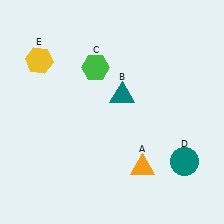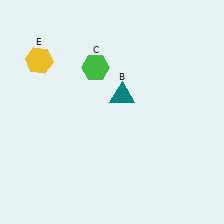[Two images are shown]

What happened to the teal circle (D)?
The teal circle (D) was removed in Image 2. It was in the bottom-right area of Image 1.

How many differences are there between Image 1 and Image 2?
There are 2 differences between the two images.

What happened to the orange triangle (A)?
The orange triangle (A) was removed in Image 2. It was in the bottom-right area of Image 1.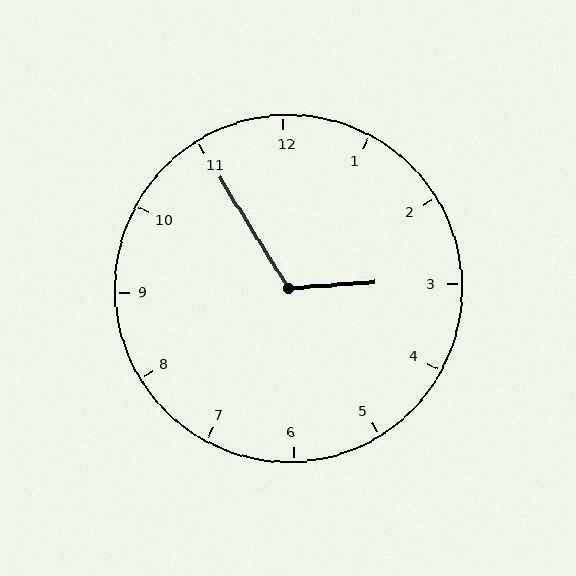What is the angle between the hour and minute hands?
Approximately 118 degrees.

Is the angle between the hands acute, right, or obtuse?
It is obtuse.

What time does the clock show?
2:55.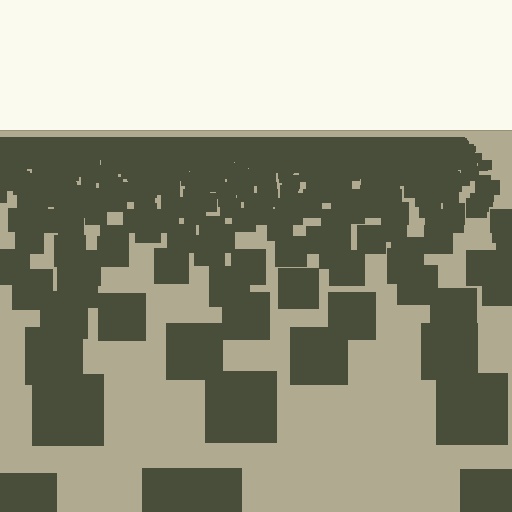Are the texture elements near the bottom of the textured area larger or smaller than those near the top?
Larger. Near the bottom, elements are closer to the viewer and appear at a bigger on-screen size.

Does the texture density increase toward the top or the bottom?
Density increases toward the top.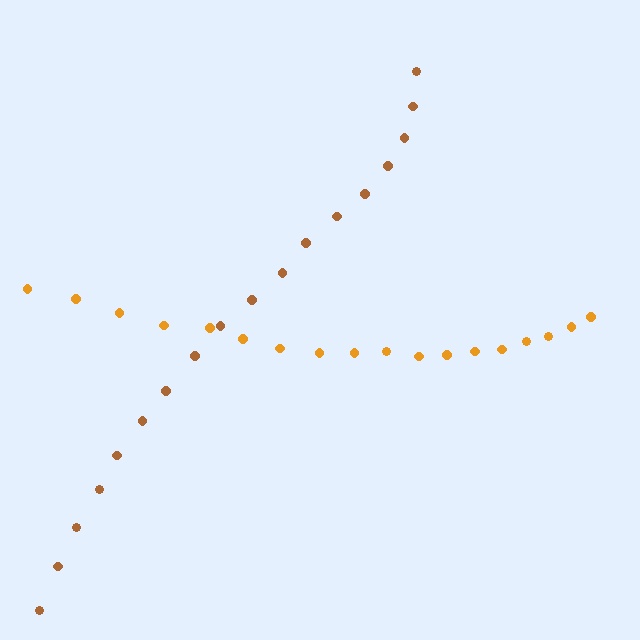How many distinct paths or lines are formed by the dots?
There are 2 distinct paths.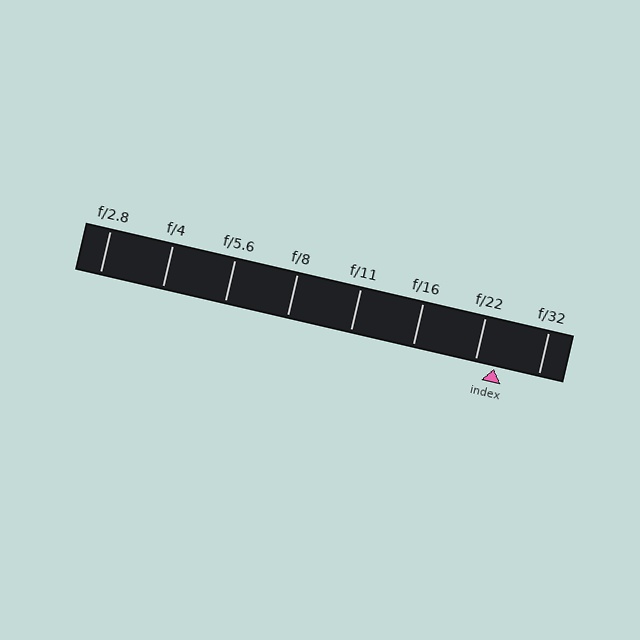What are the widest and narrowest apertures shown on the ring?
The widest aperture shown is f/2.8 and the narrowest is f/32.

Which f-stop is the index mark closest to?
The index mark is closest to f/22.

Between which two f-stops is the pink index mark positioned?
The index mark is between f/22 and f/32.